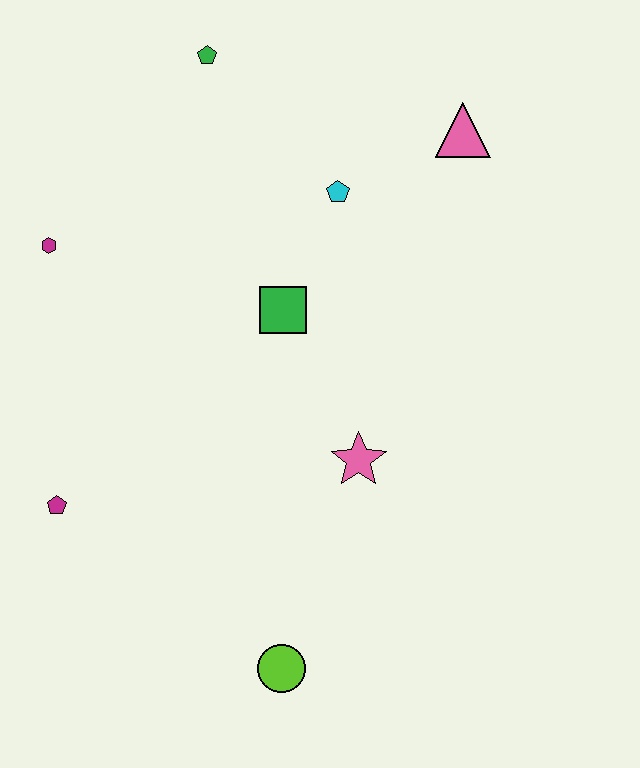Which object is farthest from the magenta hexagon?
The lime circle is farthest from the magenta hexagon.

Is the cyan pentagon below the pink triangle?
Yes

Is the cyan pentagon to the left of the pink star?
Yes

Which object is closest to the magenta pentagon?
The magenta hexagon is closest to the magenta pentagon.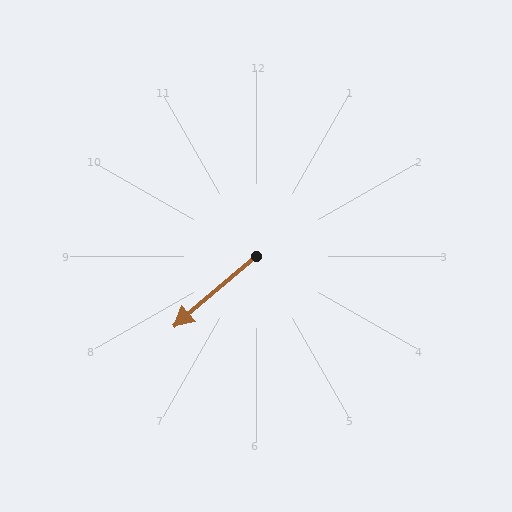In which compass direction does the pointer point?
Southwest.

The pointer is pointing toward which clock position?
Roughly 8 o'clock.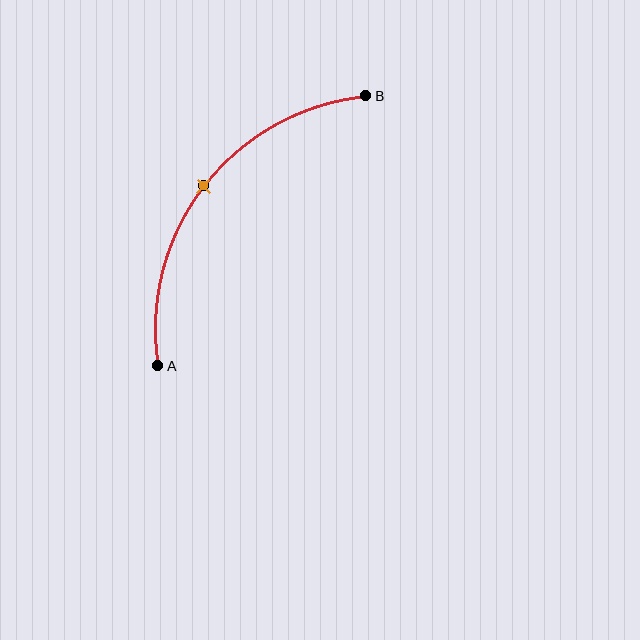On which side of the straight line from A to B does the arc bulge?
The arc bulges above and to the left of the straight line connecting A and B.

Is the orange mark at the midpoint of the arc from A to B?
Yes. The orange mark lies on the arc at equal arc-length from both A and B — it is the arc midpoint.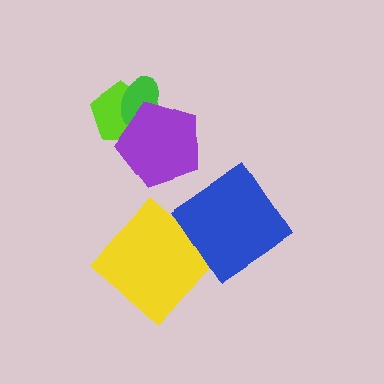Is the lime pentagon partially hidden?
Yes, it is partially covered by another shape.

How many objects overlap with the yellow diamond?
0 objects overlap with the yellow diamond.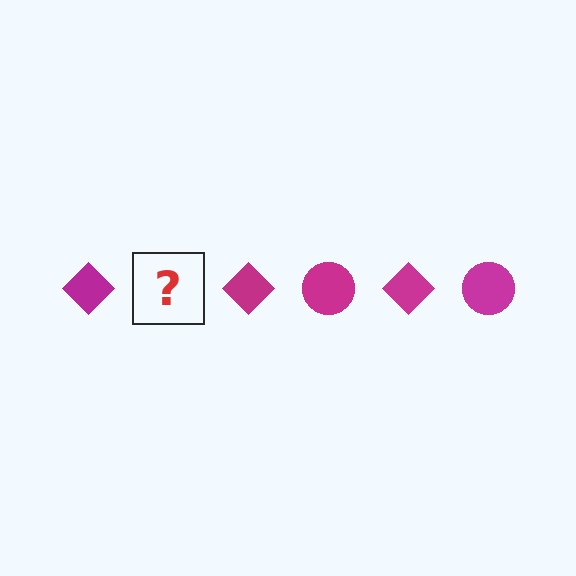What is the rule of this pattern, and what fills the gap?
The rule is that the pattern cycles through diamond, circle shapes in magenta. The gap should be filled with a magenta circle.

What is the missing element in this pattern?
The missing element is a magenta circle.